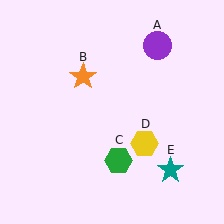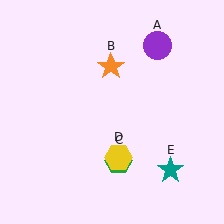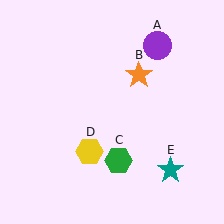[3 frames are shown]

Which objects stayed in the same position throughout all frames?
Purple circle (object A) and green hexagon (object C) and teal star (object E) remained stationary.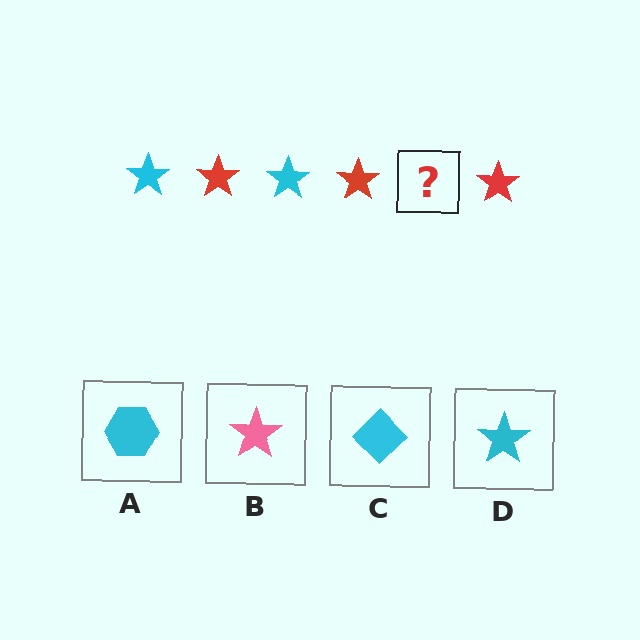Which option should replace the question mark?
Option D.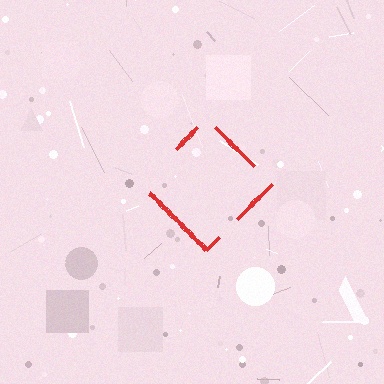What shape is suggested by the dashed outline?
The dashed outline suggests a diamond.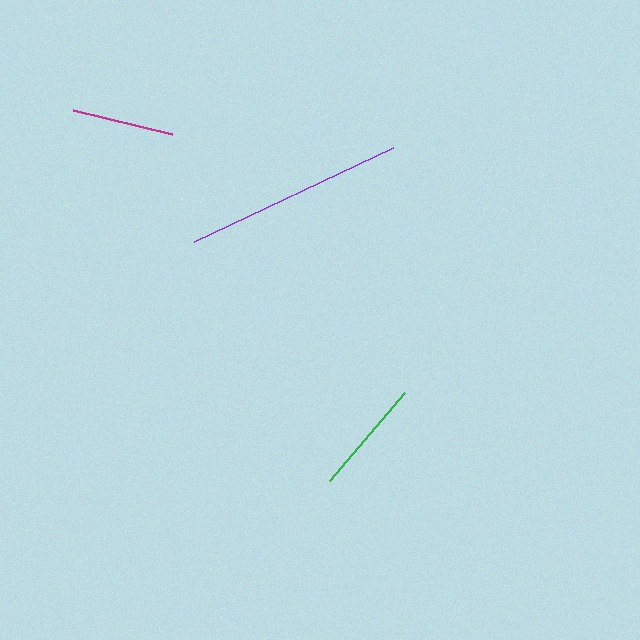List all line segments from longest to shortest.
From longest to shortest: purple, green, magenta.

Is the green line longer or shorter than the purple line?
The purple line is longer than the green line.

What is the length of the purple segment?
The purple segment is approximately 220 pixels long.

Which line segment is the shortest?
The magenta line is the shortest at approximately 102 pixels.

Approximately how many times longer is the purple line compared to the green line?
The purple line is approximately 1.9 times the length of the green line.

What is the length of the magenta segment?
The magenta segment is approximately 102 pixels long.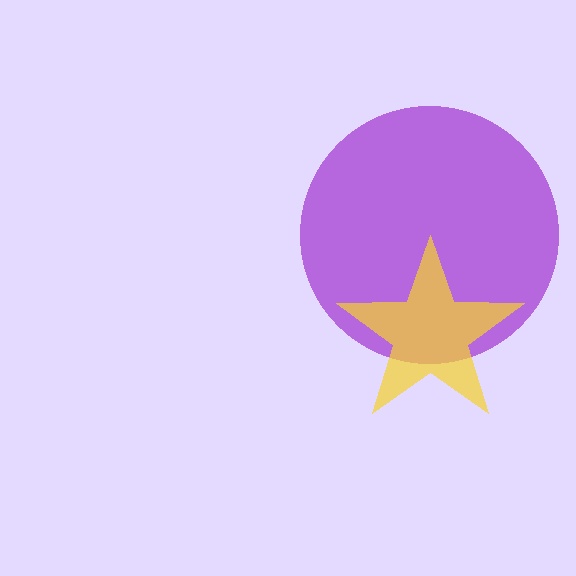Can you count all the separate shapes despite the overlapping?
Yes, there are 2 separate shapes.